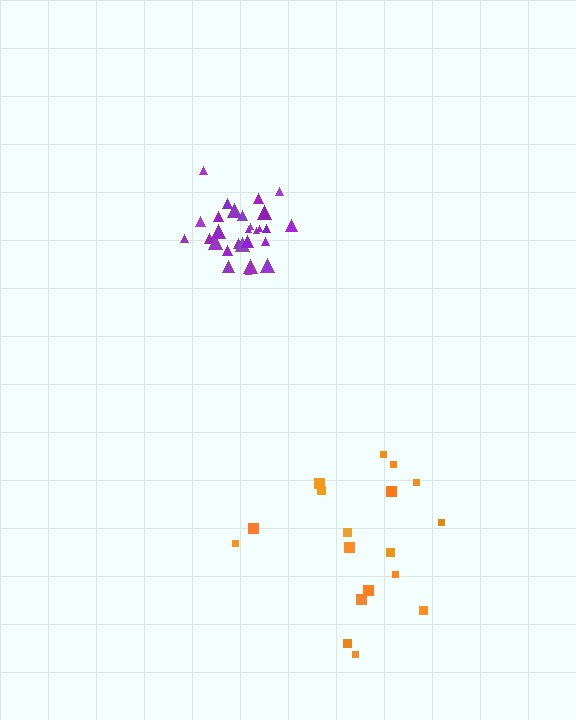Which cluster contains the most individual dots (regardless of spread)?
Purple (28).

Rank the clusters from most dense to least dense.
purple, orange.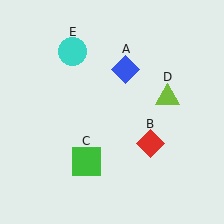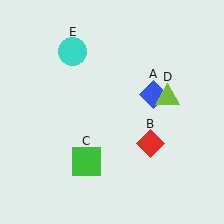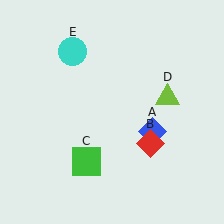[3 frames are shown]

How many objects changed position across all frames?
1 object changed position: blue diamond (object A).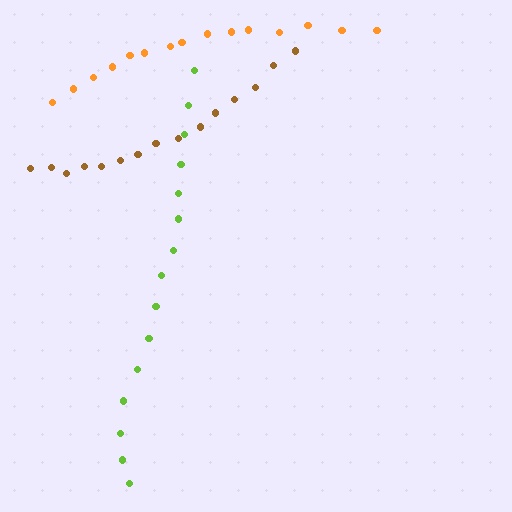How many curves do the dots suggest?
There are 3 distinct paths.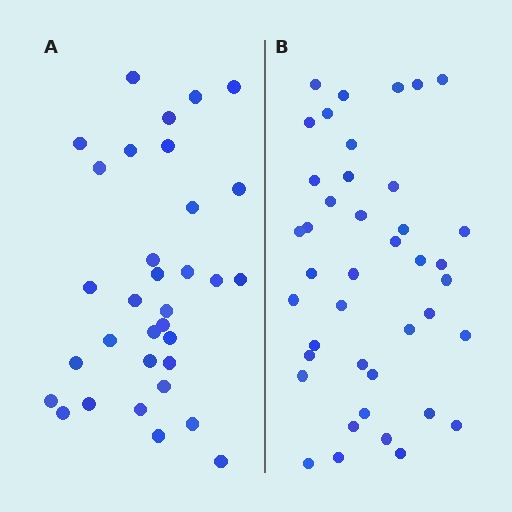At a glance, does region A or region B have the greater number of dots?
Region B (the right region) has more dots.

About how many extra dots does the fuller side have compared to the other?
Region B has roughly 8 or so more dots than region A.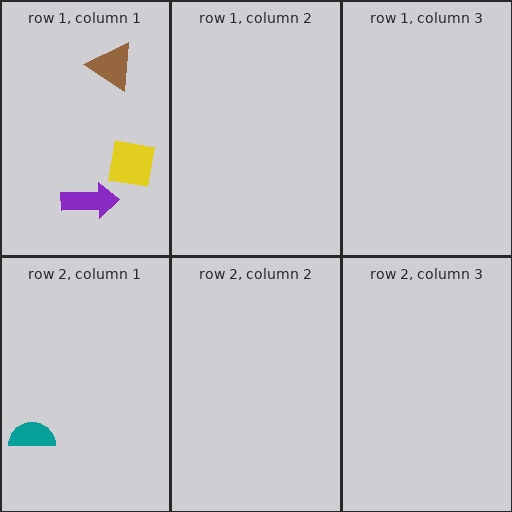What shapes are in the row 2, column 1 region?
The teal semicircle.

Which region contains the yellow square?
The row 1, column 1 region.